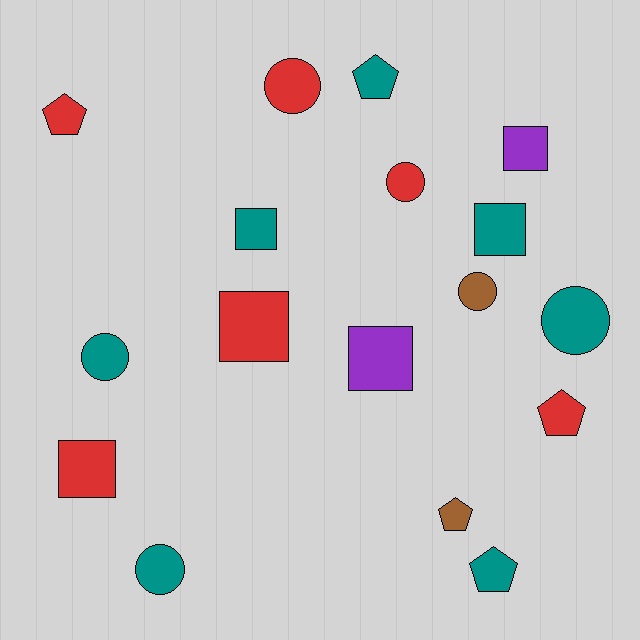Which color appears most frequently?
Teal, with 7 objects.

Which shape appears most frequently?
Circle, with 6 objects.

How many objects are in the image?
There are 17 objects.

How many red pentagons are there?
There are 2 red pentagons.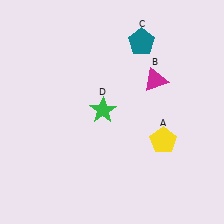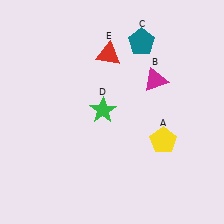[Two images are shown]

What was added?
A red triangle (E) was added in Image 2.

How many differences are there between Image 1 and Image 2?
There is 1 difference between the two images.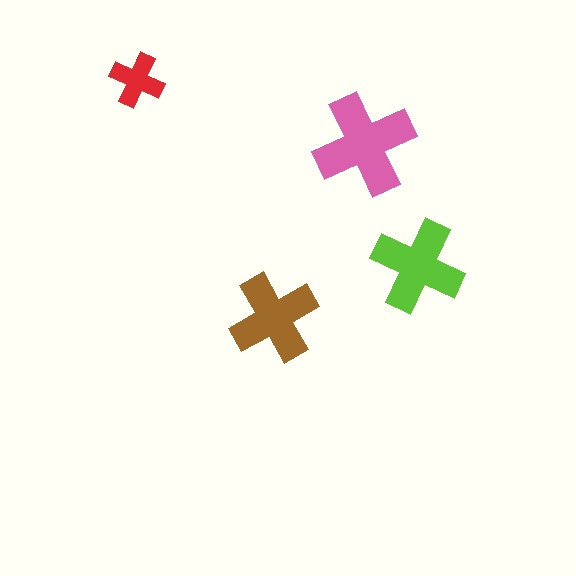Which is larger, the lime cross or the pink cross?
The pink one.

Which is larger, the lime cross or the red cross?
The lime one.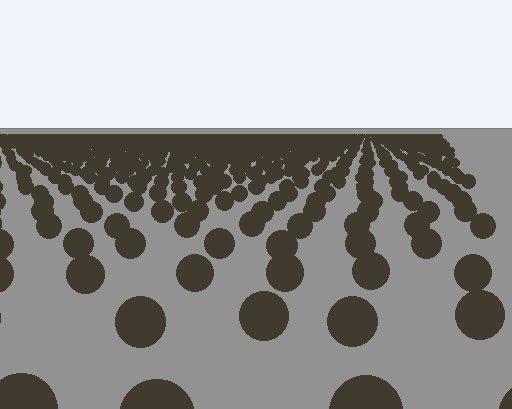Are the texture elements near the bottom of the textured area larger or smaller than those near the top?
Larger. Near the bottom, elements are closer to the viewer and appear at a bigger on-screen size.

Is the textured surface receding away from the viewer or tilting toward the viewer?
The surface is receding away from the viewer. Texture elements get smaller and denser toward the top.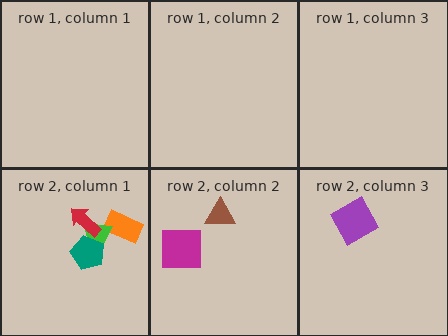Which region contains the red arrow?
The row 2, column 1 region.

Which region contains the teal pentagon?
The row 2, column 1 region.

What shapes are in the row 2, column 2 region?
The magenta square, the brown triangle.